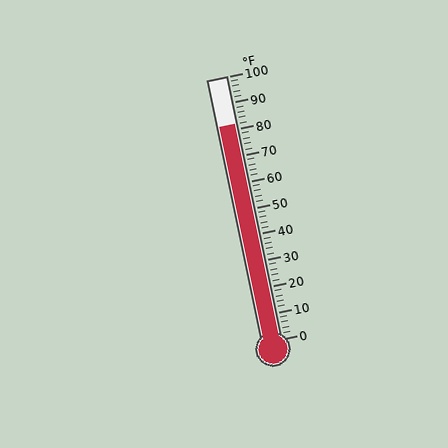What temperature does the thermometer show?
The thermometer shows approximately 82°F.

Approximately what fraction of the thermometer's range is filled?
The thermometer is filled to approximately 80% of its range.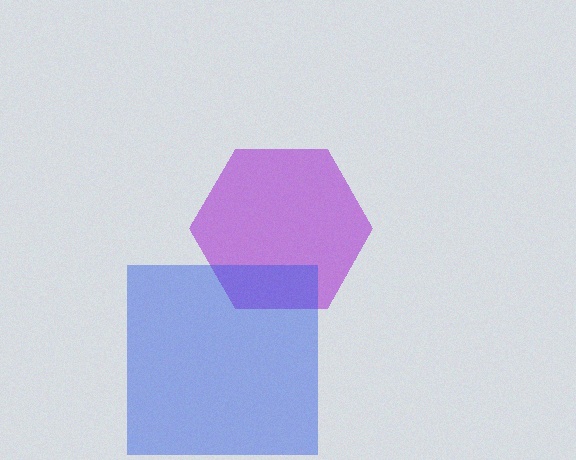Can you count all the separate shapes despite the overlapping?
Yes, there are 2 separate shapes.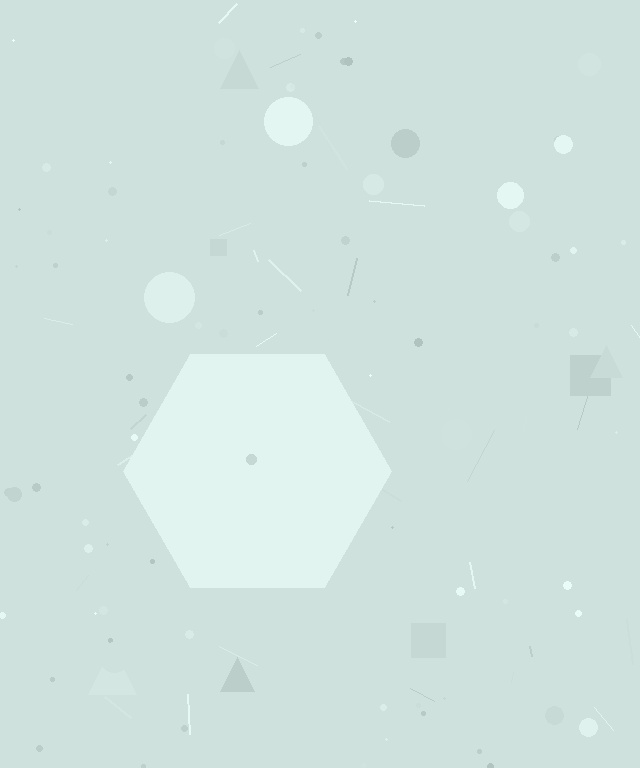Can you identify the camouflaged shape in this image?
The camouflaged shape is a hexagon.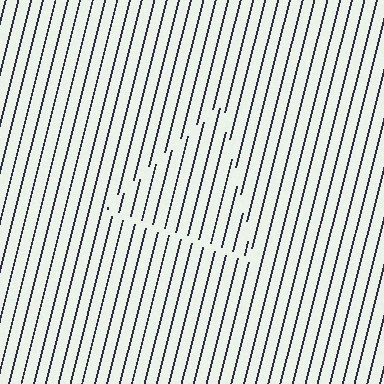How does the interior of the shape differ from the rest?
The interior of the shape contains the same grating, shifted by half a period — the contour is defined by the phase discontinuity where line-ends from the inner and outer gratings abut.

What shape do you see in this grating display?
An illusory triangle. The interior of the shape contains the same grating, shifted by half a period — the contour is defined by the phase discontinuity where line-ends from the inner and outer gratings abut.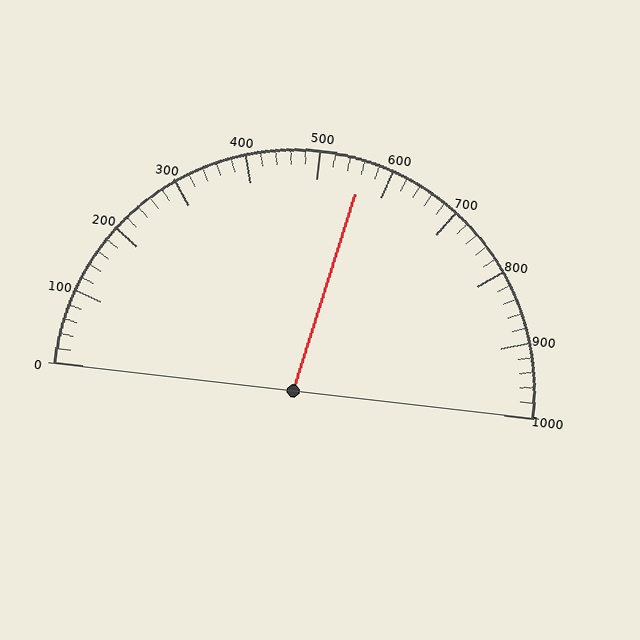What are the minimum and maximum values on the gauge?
The gauge ranges from 0 to 1000.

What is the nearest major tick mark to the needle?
The nearest major tick mark is 600.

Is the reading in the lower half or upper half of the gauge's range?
The reading is in the upper half of the range (0 to 1000).